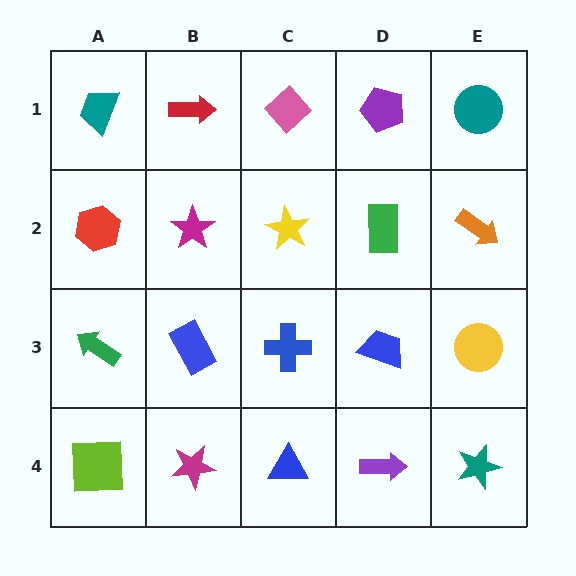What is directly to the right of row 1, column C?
A purple pentagon.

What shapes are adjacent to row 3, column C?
A yellow star (row 2, column C), a blue triangle (row 4, column C), a blue rectangle (row 3, column B), a blue trapezoid (row 3, column D).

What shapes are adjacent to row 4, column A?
A green arrow (row 3, column A), a magenta star (row 4, column B).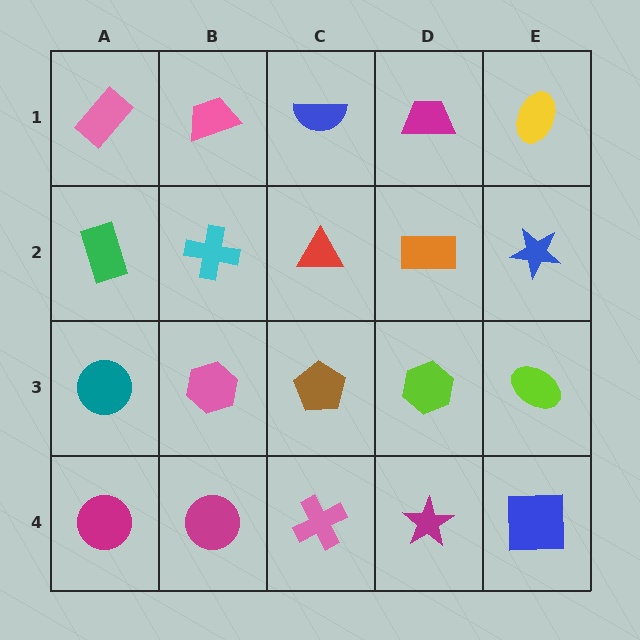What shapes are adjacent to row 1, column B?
A cyan cross (row 2, column B), a pink rectangle (row 1, column A), a blue semicircle (row 1, column C).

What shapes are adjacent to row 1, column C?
A red triangle (row 2, column C), a pink trapezoid (row 1, column B), a magenta trapezoid (row 1, column D).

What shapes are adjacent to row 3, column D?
An orange rectangle (row 2, column D), a magenta star (row 4, column D), a brown pentagon (row 3, column C), a lime ellipse (row 3, column E).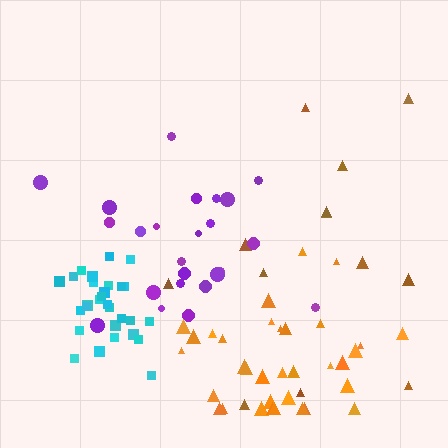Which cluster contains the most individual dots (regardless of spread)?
Orange (34).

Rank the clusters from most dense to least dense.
cyan, orange, purple, brown.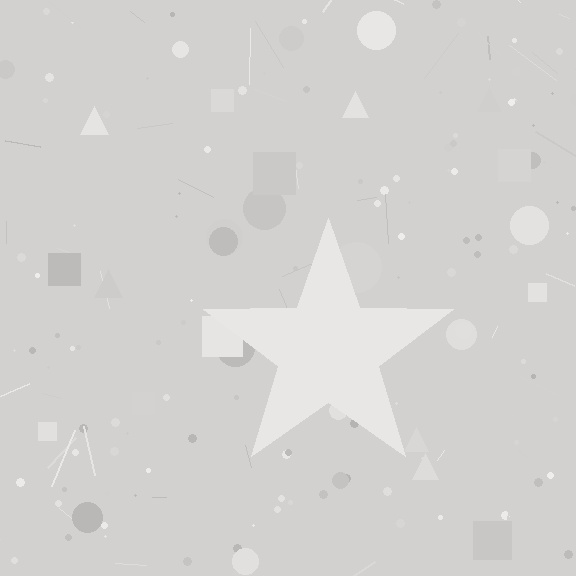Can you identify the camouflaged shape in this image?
The camouflaged shape is a star.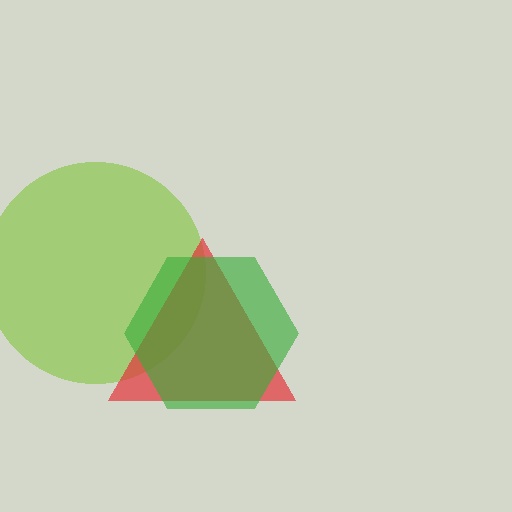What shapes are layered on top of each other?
The layered shapes are: a lime circle, a red triangle, a green hexagon.